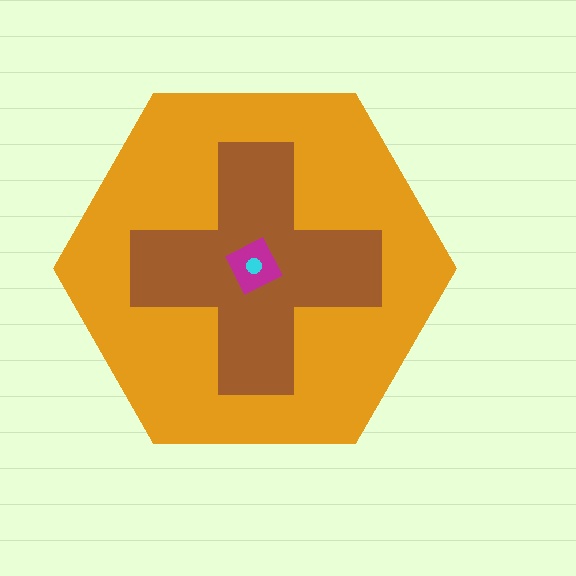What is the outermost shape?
The orange hexagon.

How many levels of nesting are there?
4.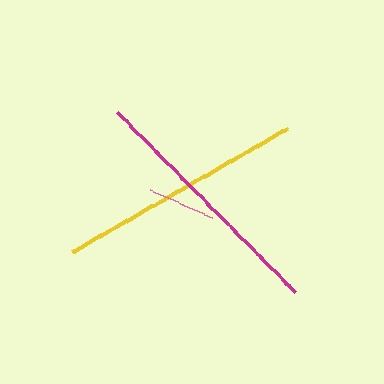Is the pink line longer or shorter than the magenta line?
The magenta line is longer than the pink line.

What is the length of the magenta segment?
The magenta segment is approximately 253 pixels long.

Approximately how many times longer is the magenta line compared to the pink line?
The magenta line is approximately 3.7 times the length of the pink line.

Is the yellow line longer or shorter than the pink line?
The yellow line is longer than the pink line.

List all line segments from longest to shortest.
From longest to shortest: magenta, yellow, pink.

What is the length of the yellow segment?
The yellow segment is approximately 249 pixels long.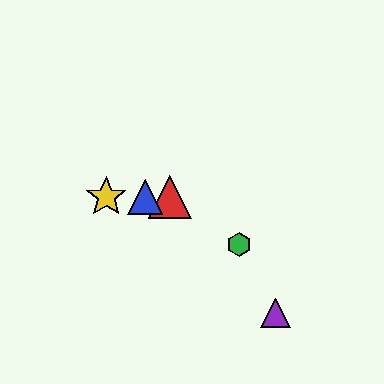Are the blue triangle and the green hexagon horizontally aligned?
No, the blue triangle is at y≈197 and the green hexagon is at y≈245.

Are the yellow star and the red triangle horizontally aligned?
Yes, both are at y≈197.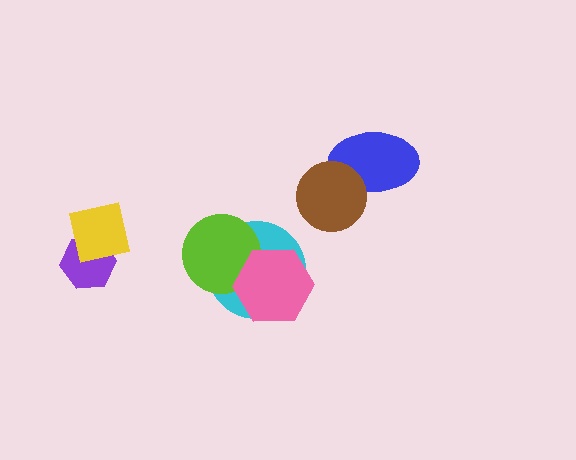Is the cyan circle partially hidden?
Yes, it is partially covered by another shape.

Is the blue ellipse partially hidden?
Yes, it is partially covered by another shape.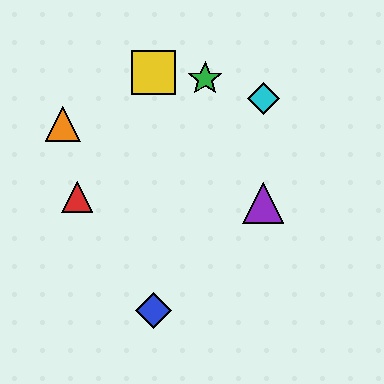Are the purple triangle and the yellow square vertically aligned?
No, the purple triangle is at x≈263 and the yellow square is at x≈153.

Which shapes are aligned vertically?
The purple triangle, the cyan diamond are aligned vertically.